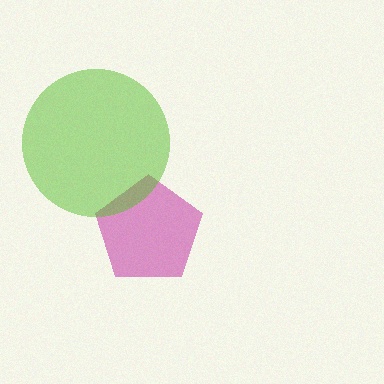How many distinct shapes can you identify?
There are 2 distinct shapes: a magenta pentagon, a lime circle.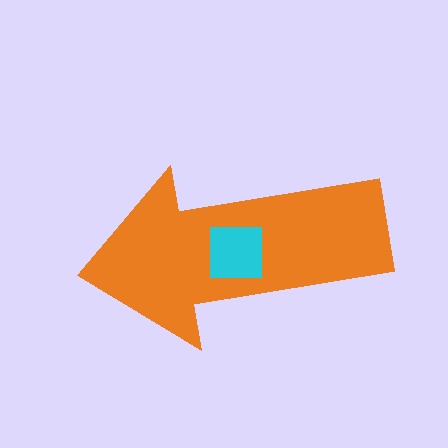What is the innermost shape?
The cyan square.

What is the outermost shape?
The orange arrow.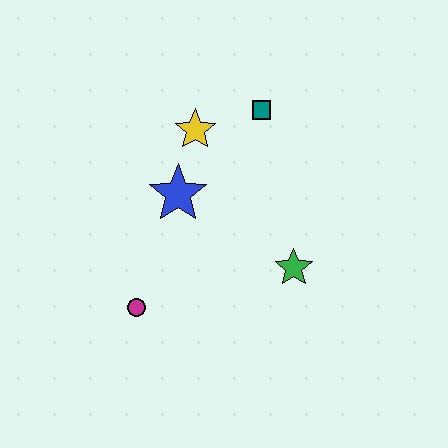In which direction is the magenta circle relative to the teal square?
The magenta circle is below the teal square.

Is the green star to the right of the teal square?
Yes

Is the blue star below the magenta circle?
No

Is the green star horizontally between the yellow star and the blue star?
No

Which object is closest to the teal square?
The yellow star is closest to the teal square.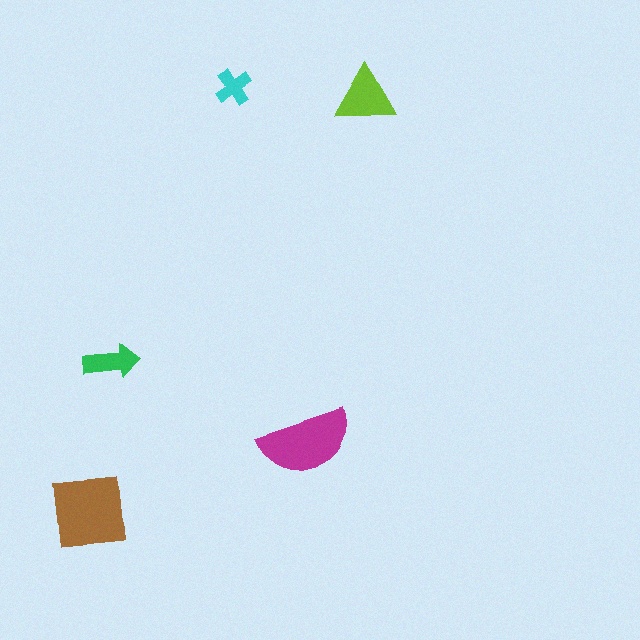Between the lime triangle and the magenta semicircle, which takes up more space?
The magenta semicircle.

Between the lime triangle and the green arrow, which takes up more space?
The lime triangle.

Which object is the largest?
The brown square.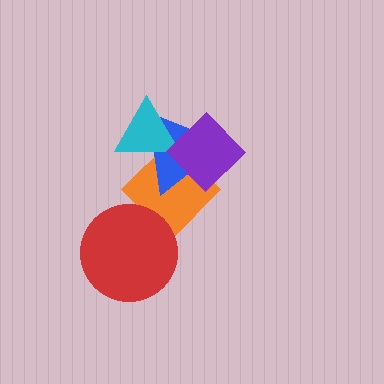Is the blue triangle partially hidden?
Yes, it is partially covered by another shape.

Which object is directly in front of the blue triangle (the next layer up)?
The cyan triangle is directly in front of the blue triangle.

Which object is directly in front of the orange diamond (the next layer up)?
The blue triangle is directly in front of the orange diamond.